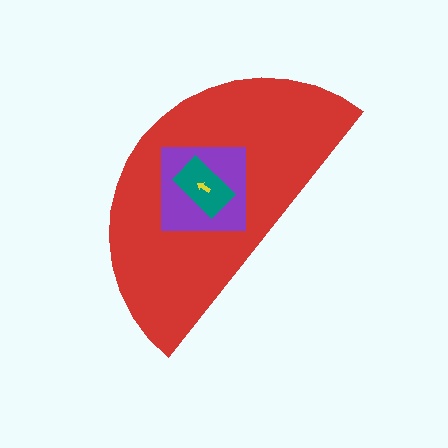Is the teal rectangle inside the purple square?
Yes.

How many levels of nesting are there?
4.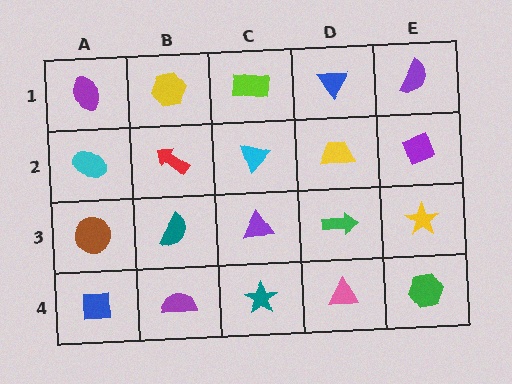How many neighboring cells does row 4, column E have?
2.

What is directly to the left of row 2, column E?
A yellow trapezoid.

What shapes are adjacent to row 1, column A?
A cyan ellipse (row 2, column A), a yellow hexagon (row 1, column B).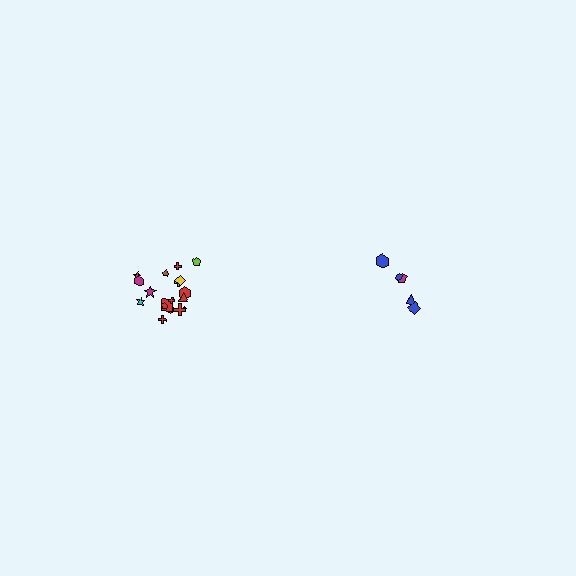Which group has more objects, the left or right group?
The left group.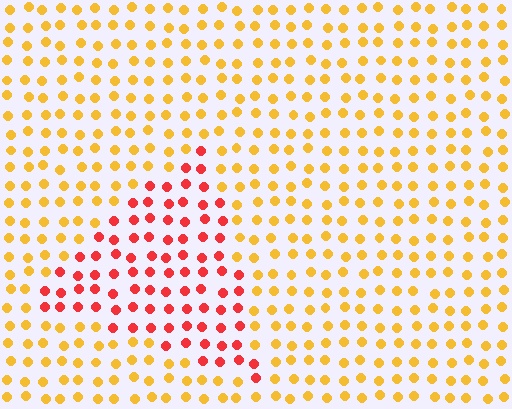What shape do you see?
I see a triangle.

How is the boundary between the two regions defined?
The boundary is defined purely by a slight shift in hue (about 46 degrees). Spacing, size, and orientation are identical on both sides.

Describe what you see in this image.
The image is filled with small yellow elements in a uniform arrangement. A triangle-shaped region is visible where the elements are tinted to a slightly different hue, forming a subtle color boundary.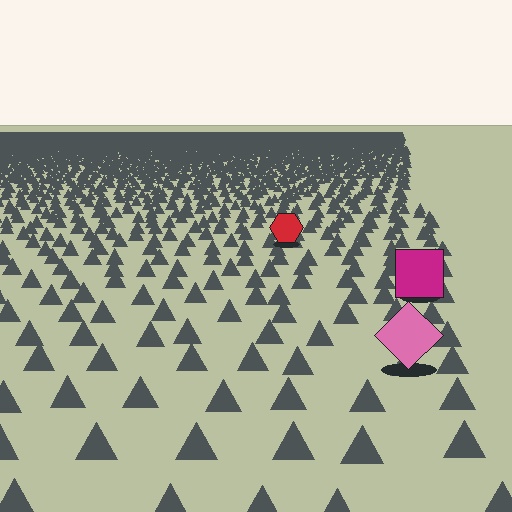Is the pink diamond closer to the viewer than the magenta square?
Yes. The pink diamond is closer — you can tell from the texture gradient: the ground texture is coarser near it.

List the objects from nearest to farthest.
From nearest to farthest: the pink diamond, the magenta square, the red hexagon.